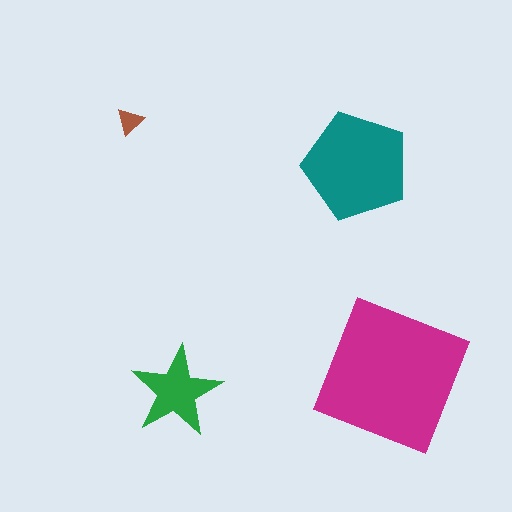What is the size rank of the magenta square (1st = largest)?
1st.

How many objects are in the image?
There are 4 objects in the image.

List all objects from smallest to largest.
The brown triangle, the green star, the teal pentagon, the magenta square.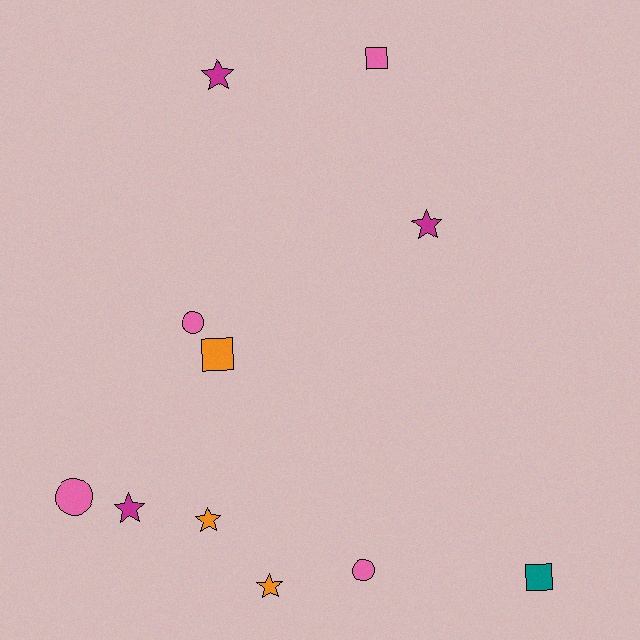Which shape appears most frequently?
Star, with 5 objects.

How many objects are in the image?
There are 11 objects.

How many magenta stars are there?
There are 3 magenta stars.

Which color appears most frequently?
Pink, with 4 objects.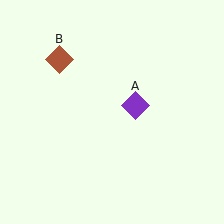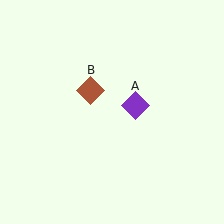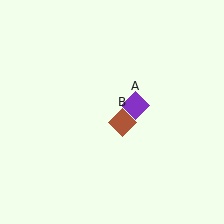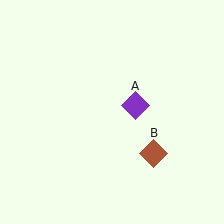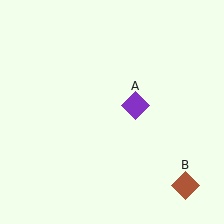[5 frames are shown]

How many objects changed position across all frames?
1 object changed position: brown diamond (object B).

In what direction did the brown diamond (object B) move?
The brown diamond (object B) moved down and to the right.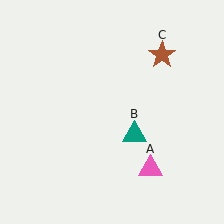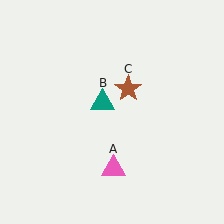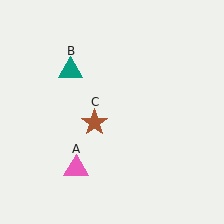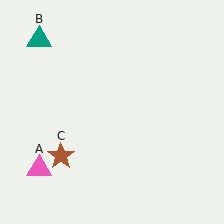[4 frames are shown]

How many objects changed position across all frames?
3 objects changed position: pink triangle (object A), teal triangle (object B), brown star (object C).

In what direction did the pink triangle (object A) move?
The pink triangle (object A) moved left.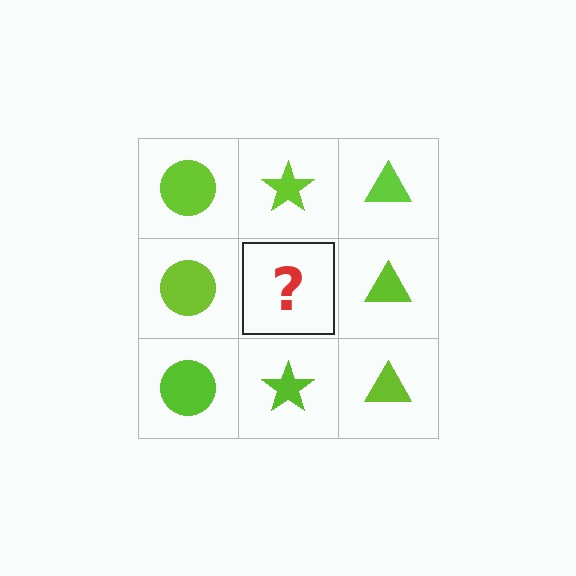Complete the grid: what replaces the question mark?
The question mark should be replaced with a lime star.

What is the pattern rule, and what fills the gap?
The rule is that each column has a consistent shape. The gap should be filled with a lime star.